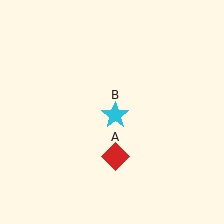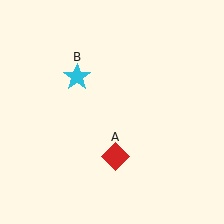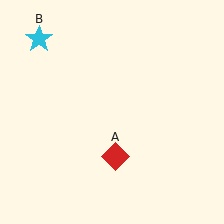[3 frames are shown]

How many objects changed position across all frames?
1 object changed position: cyan star (object B).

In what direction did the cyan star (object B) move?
The cyan star (object B) moved up and to the left.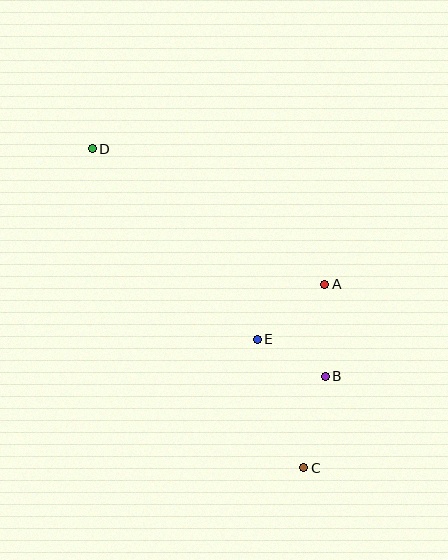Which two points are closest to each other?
Points B and E are closest to each other.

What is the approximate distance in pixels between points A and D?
The distance between A and D is approximately 269 pixels.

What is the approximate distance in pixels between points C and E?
The distance between C and E is approximately 137 pixels.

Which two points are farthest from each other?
Points C and D are farthest from each other.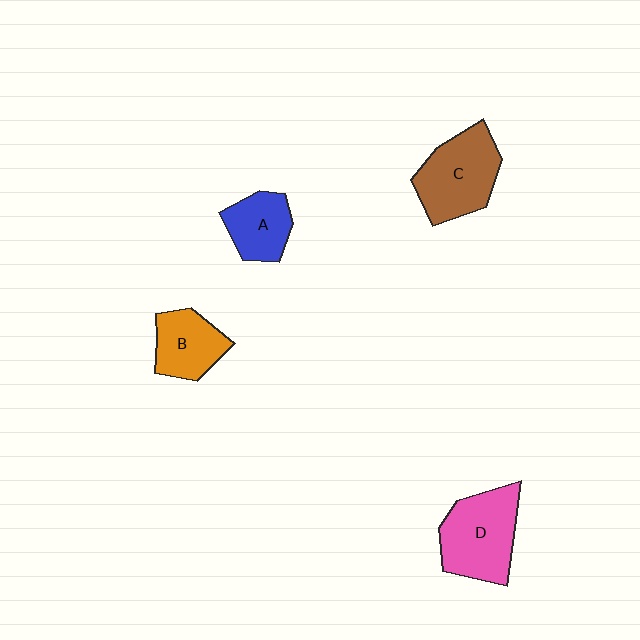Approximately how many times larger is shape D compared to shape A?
Approximately 1.6 times.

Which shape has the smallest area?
Shape A (blue).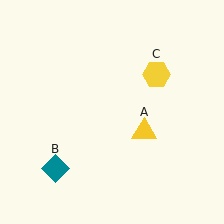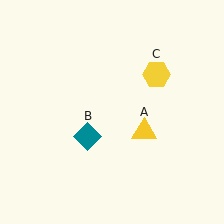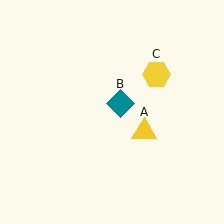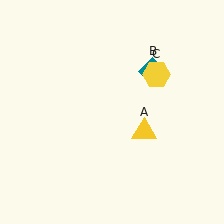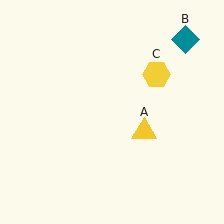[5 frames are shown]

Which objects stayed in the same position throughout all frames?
Yellow triangle (object A) and yellow hexagon (object C) remained stationary.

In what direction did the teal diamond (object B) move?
The teal diamond (object B) moved up and to the right.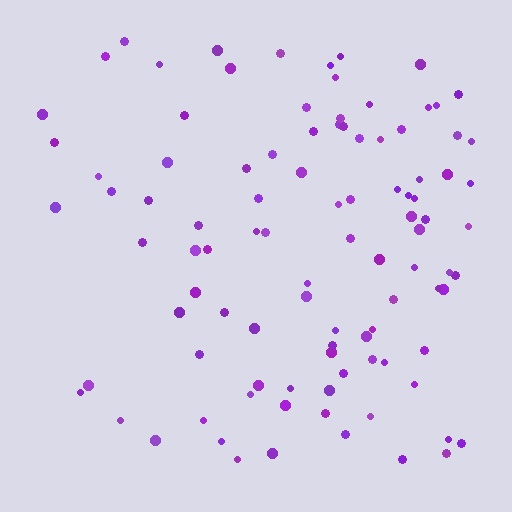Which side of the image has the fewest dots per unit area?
The left.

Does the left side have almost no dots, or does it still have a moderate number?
Still a moderate number, just noticeably fewer than the right.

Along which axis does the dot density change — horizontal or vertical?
Horizontal.